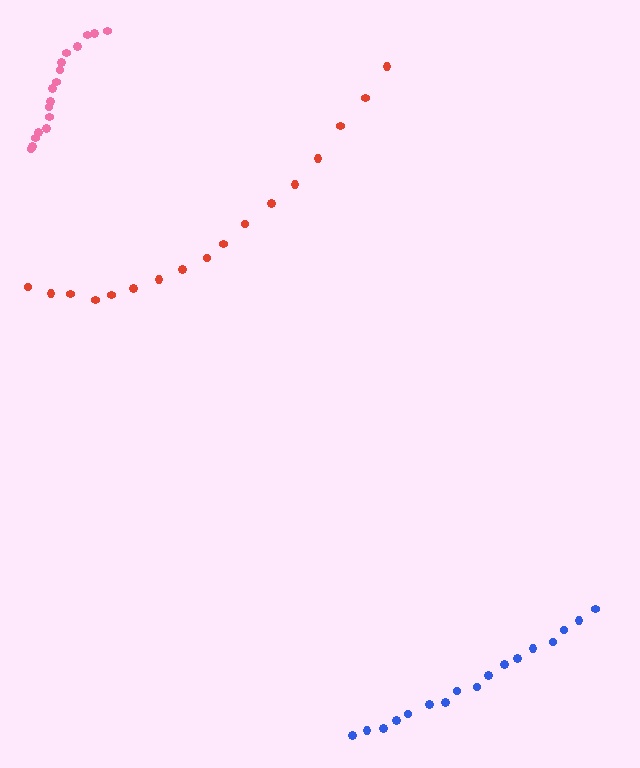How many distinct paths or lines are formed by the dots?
There are 3 distinct paths.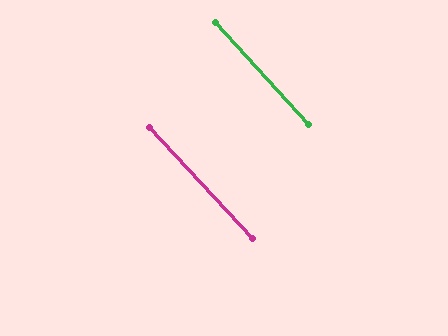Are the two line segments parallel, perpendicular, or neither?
Parallel — their directions differ by only 0.5°.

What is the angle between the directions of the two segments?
Approximately 1 degree.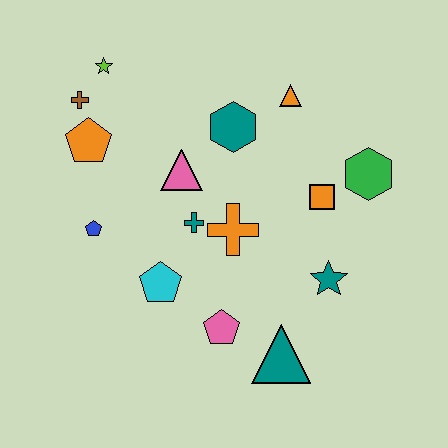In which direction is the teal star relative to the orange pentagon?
The teal star is to the right of the orange pentagon.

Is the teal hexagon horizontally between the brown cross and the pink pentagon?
No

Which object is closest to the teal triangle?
The pink pentagon is closest to the teal triangle.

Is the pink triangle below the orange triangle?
Yes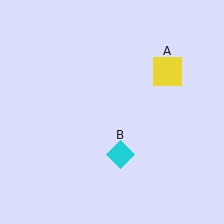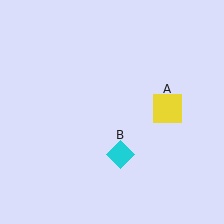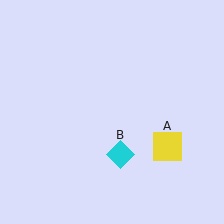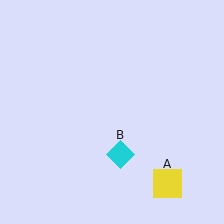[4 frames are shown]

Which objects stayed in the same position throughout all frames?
Cyan diamond (object B) remained stationary.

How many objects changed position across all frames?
1 object changed position: yellow square (object A).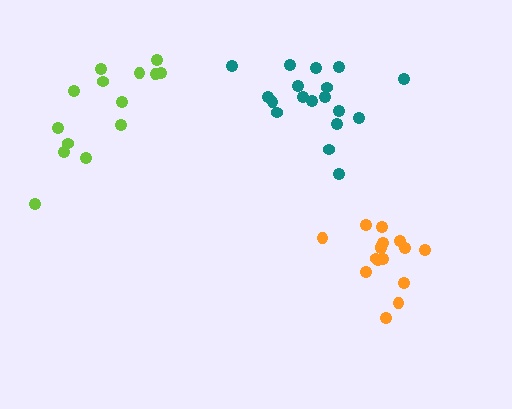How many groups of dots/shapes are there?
There are 3 groups.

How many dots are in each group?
Group 1: 14 dots, Group 2: 16 dots, Group 3: 18 dots (48 total).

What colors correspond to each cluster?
The clusters are colored: lime, orange, teal.